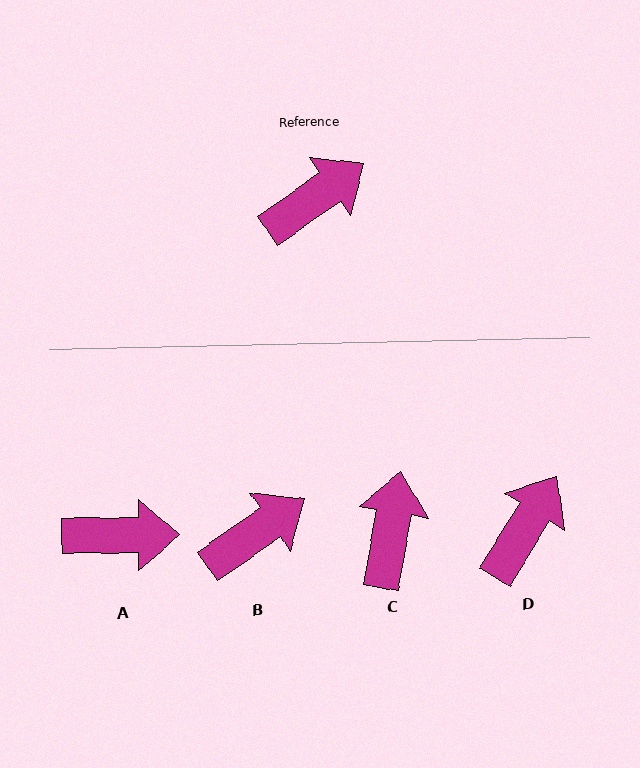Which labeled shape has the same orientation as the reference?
B.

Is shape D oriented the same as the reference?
No, it is off by about 24 degrees.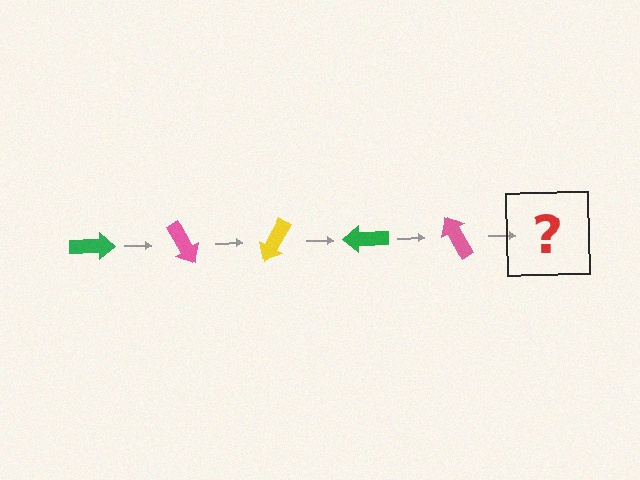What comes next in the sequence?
The next element should be a yellow arrow, rotated 300 degrees from the start.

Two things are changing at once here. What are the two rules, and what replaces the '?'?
The two rules are that it rotates 60 degrees each step and the color cycles through green, pink, and yellow. The '?' should be a yellow arrow, rotated 300 degrees from the start.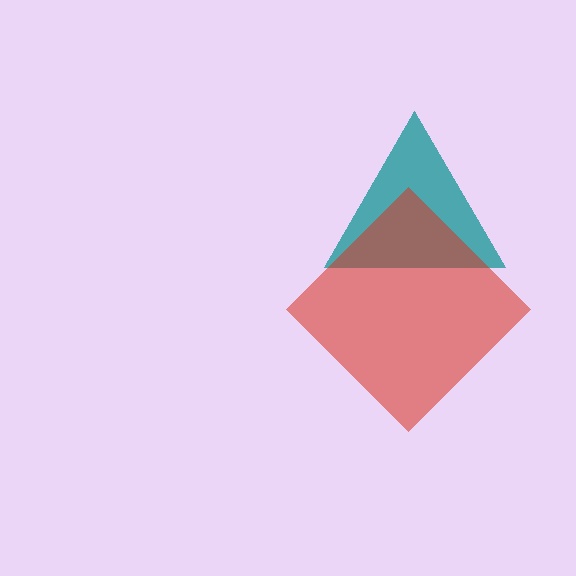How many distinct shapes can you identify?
There are 2 distinct shapes: a teal triangle, a red diamond.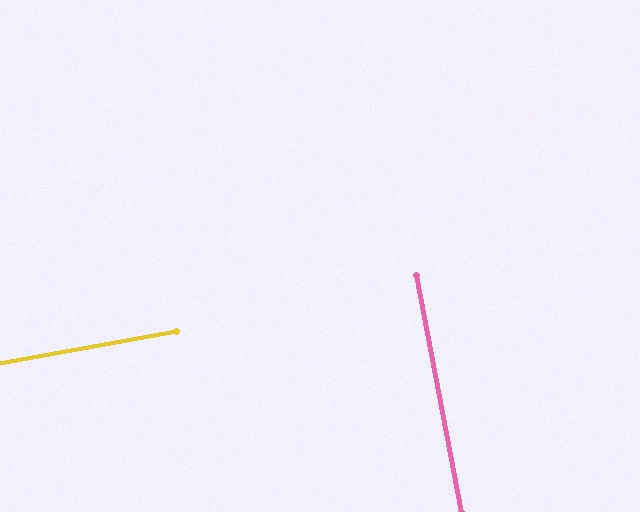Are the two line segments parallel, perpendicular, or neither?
Perpendicular — they meet at approximately 90°.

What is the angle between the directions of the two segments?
Approximately 90 degrees.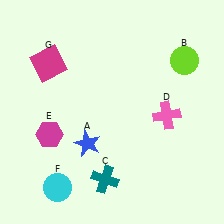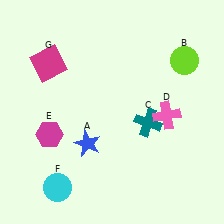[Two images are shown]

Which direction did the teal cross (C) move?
The teal cross (C) moved up.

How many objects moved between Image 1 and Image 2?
1 object moved between the two images.